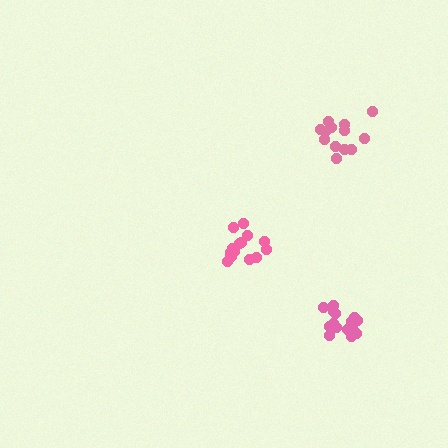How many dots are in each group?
Group 1: 13 dots, Group 2: 15 dots, Group 3: 15 dots (43 total).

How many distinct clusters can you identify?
There are 3 distinct clusters.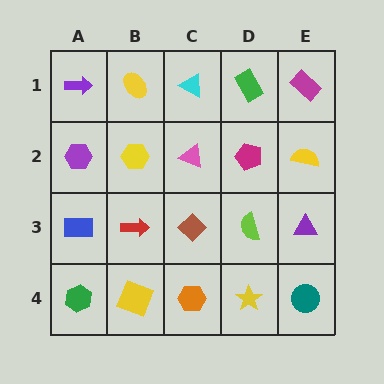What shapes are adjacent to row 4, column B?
A red arrow (row 3, column B), a green hexagon (row 4, column A), an orange hexagon (row 4, column C).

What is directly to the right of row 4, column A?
A yellow square.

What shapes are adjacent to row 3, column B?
A yellow hexagon (row 2, column B), a yellow square (row 4, column B), a blue rectangle (row 3, column A), a brown diamond (row 3, column C).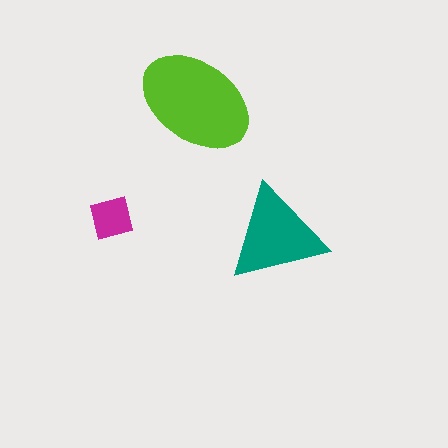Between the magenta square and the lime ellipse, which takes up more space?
The lime ellipse.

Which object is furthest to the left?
The magenta square is leftmost.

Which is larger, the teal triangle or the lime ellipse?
The lime ellipse.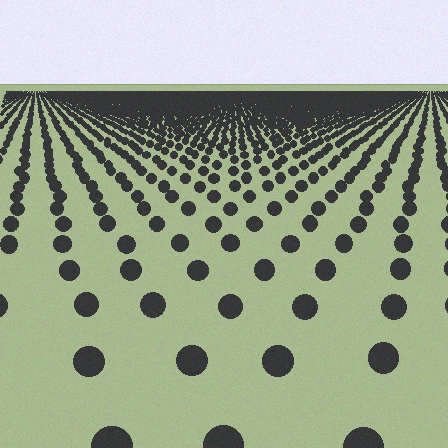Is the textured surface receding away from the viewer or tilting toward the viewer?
The surface is receding away from the viewer. Texture elements get smaller and denser toward the top.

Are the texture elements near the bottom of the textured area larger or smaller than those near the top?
Larger. Near the bottom, elements are closer to the viewer and appear at a bigger on-screen size.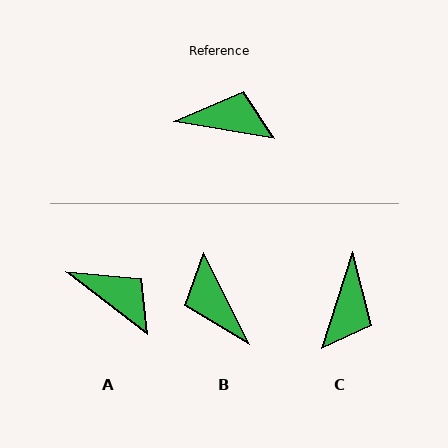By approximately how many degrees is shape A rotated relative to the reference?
Approximately 28 degrees clockwise.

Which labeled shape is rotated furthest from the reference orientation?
B, about 126 degrees away.